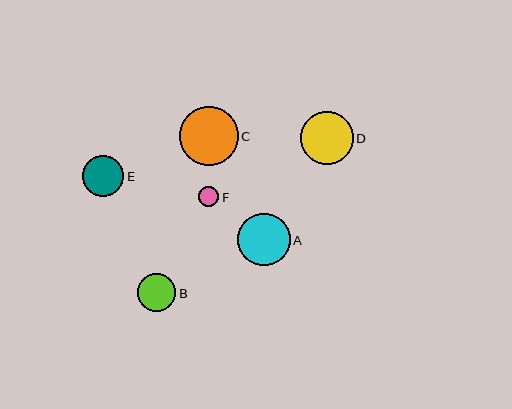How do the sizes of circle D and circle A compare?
Circle D and circle A are approximately the same size.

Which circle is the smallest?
Circle F is the smallest with a size of approximately 20 pixels.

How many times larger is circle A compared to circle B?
Circle A is approximately 1.4 times the size of circle B.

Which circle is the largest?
Circle C is the largest with a size of approximately 59 pixels.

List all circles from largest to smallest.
From largest to smallest: C, D, A, E, B, F.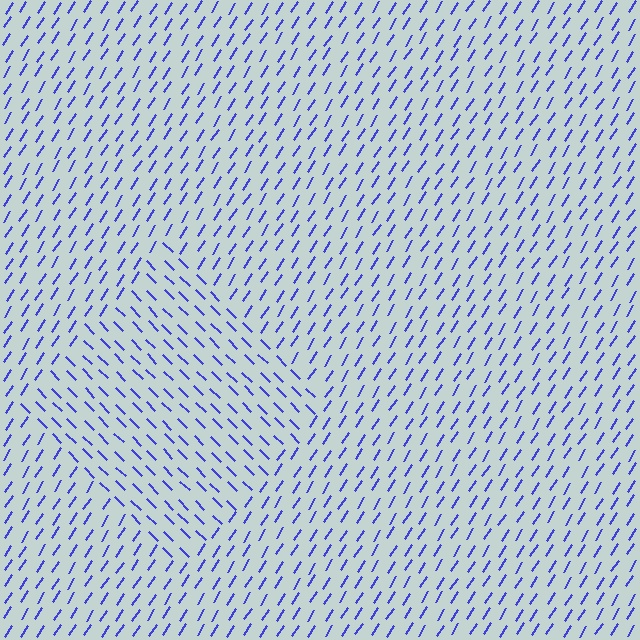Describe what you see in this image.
The image is filled with small blue line segments. A diamond region in the image has lines oriented differently from the surrounding lines, creating a visible texture boundary.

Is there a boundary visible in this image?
Yes, there is a texture boundary formed by a change in line orientation.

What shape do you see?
I see a diamond.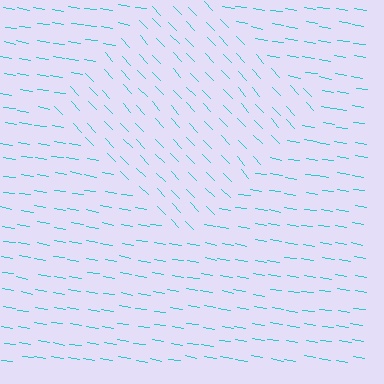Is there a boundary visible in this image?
Yes, there is a texture boundary formed by a change in line orientation.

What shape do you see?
I see a diamond.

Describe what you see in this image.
The image is filled with small cyan line segments. A diamond region in the image has lines oriented differently from the surrounding lines, creating a visible texture boundary.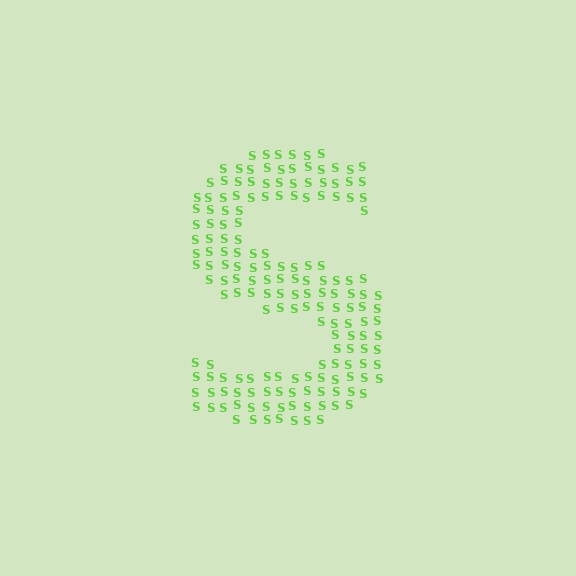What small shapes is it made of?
It is made of small letter S's.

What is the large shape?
The large shape is the letter S.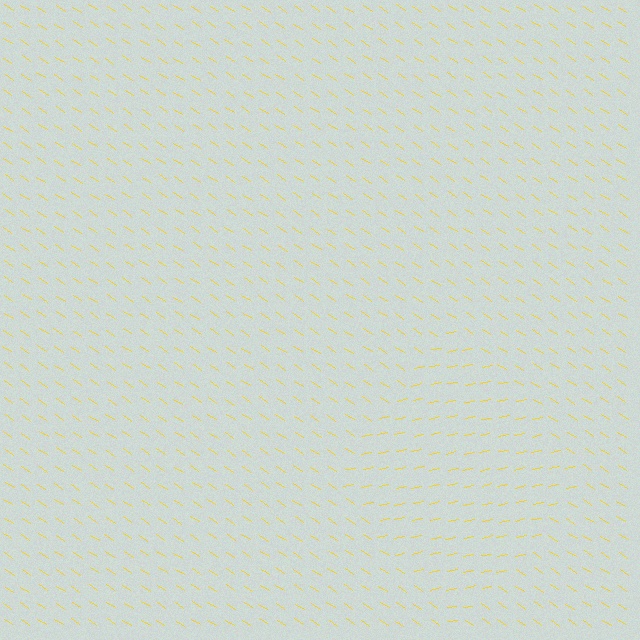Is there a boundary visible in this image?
Yes, there is a texture boundary formed by a change in line orientation.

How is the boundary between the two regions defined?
The boundary is defined purely by a change in line orientation (approximately 45 degrees difference). All lines are the same color and thickness.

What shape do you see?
I see a diamond.